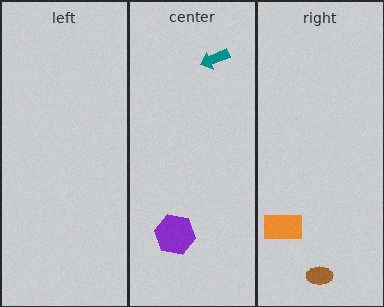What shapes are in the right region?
The brown ellipse, the orange rectangle.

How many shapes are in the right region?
2.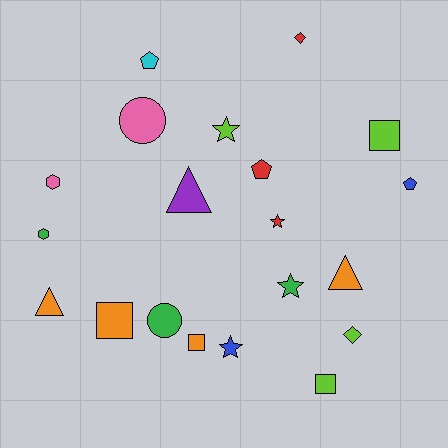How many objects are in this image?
There are 20 objects.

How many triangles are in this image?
There are 3 triangles.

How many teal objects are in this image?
There are no teal objects.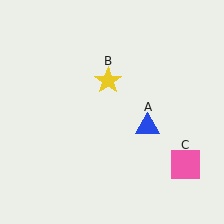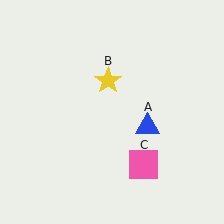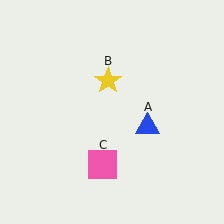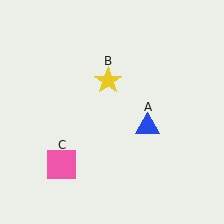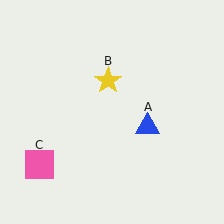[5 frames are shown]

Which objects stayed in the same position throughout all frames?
Blue triangle (object A) and yellow star (object B) remained stationary.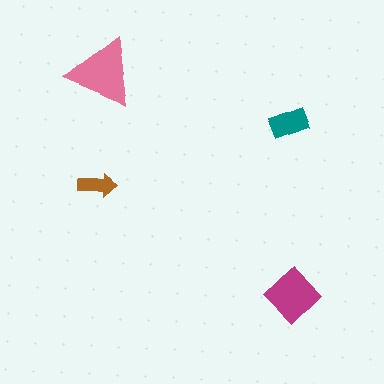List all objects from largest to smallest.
The pink triangle, the magenta diamond, the teal rectangle, the brown arrow.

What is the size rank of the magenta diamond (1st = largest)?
2nd.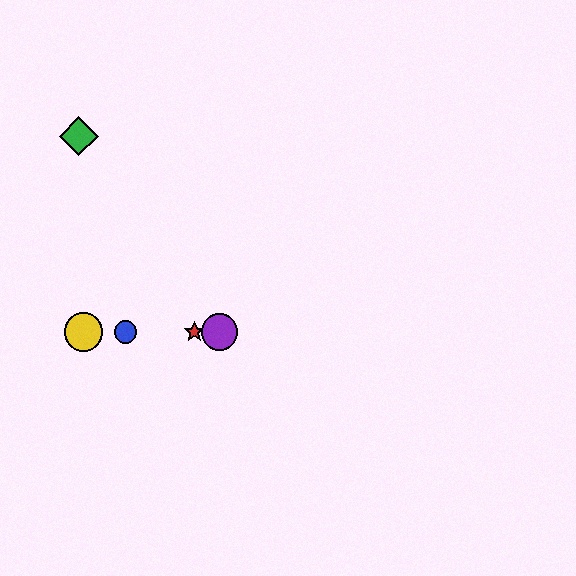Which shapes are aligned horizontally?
The red star, the blue circle, the yellow circle, the purple circle are aligned horizontally.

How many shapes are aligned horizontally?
4 shapes (the red star, the blue circle, the yellow circle, the purple circle) are aligned horizontally.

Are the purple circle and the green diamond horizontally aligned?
No, the purple circle is at y≈332 and the green diamond is at y≈136.